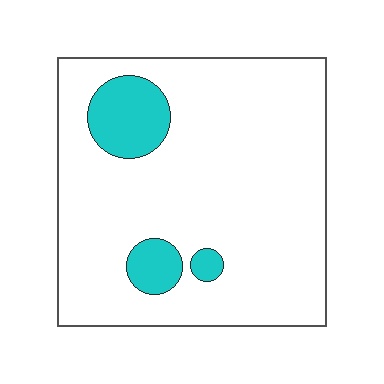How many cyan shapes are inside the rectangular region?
3.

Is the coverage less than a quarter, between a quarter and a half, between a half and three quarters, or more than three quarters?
Less than a quarter.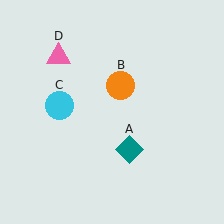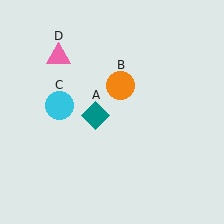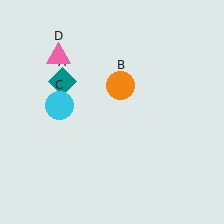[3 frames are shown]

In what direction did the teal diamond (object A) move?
The teal diamond (object A) moved up and to the left.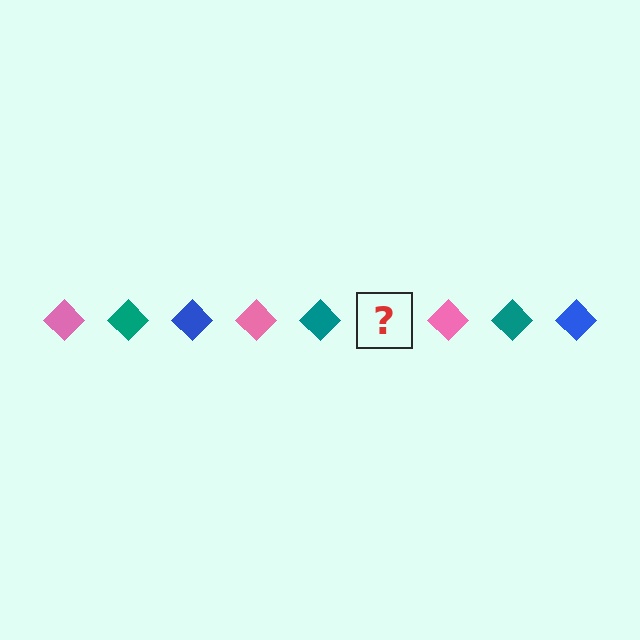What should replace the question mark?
The question mark should be replaced with a blue diamond.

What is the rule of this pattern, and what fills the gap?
The rule is that the pattern cycles through pink, teal, blue diamonds. The gap should be filled with a blue diamond.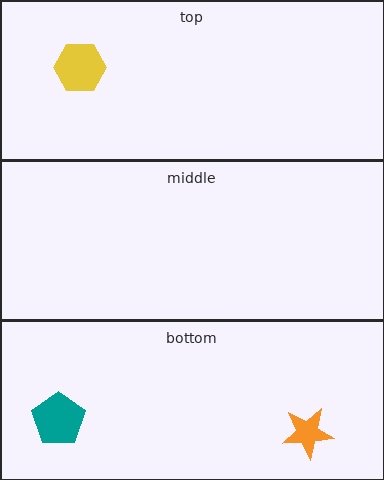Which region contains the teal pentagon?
The bottom region.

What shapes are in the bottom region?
The teal pentagon, the orange star.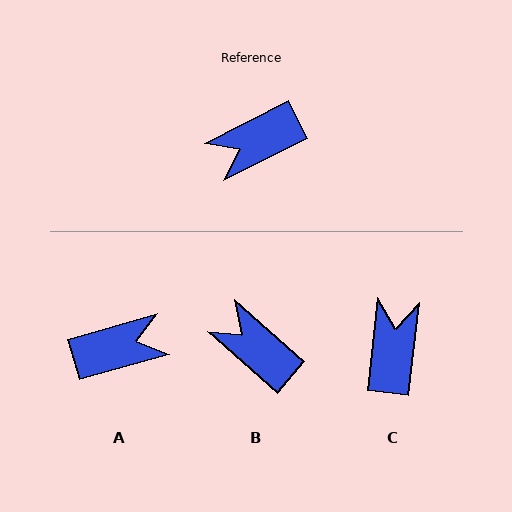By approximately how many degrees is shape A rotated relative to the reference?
Approximately 169 degrees counter-clockwise.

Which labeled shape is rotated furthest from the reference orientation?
A, about 169 degrees away.